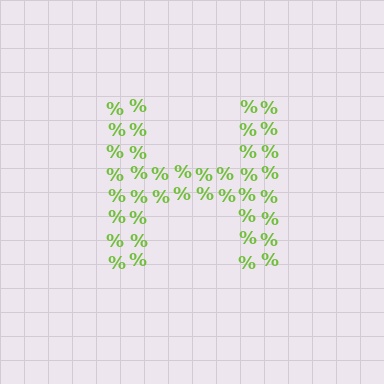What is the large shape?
The large shape is the letter H.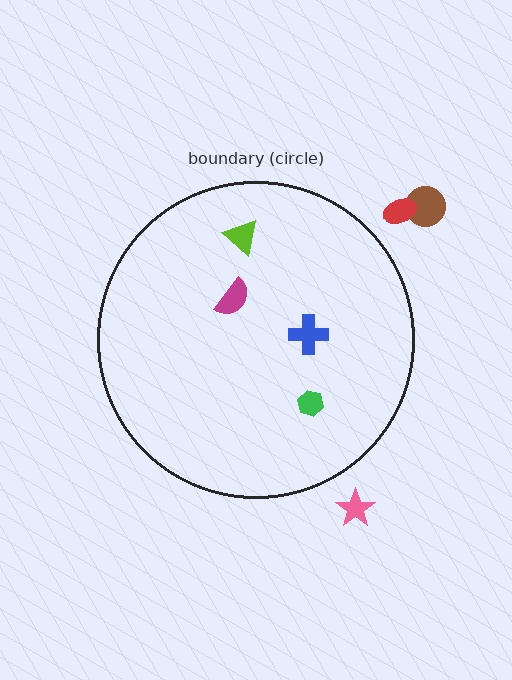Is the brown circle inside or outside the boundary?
Outside.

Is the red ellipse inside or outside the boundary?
Outside.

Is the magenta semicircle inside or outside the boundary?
Inside.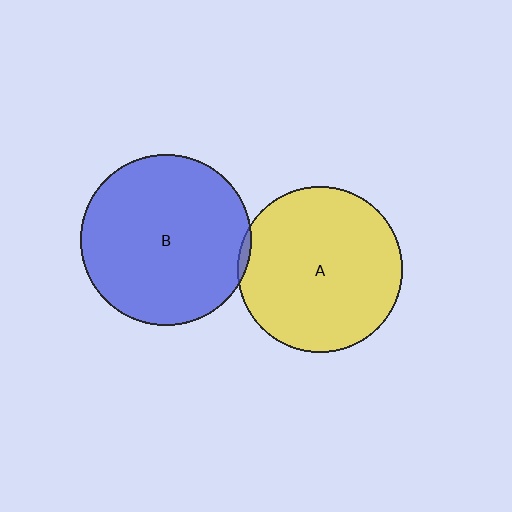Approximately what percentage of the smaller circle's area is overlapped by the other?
Approximately 5%.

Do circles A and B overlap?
Yes.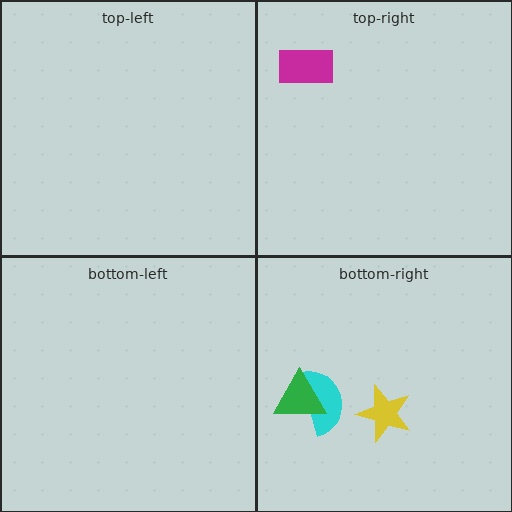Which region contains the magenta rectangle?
The top-right region.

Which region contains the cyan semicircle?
The bottom-right region.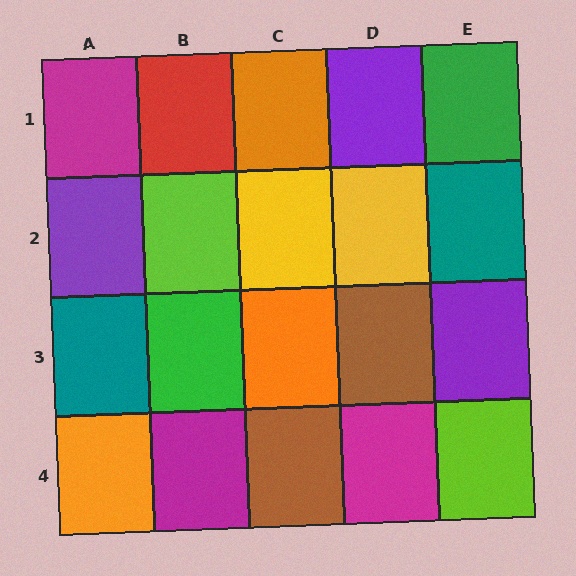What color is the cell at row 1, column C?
Orange.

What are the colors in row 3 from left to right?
Teal, green, orange, brown, purple.